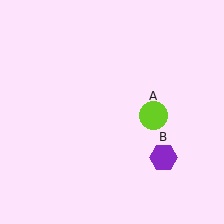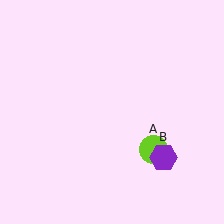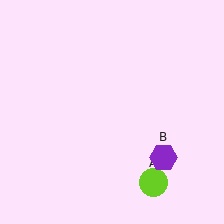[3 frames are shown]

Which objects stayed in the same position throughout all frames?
Purple hexagon (object B) remained stationary.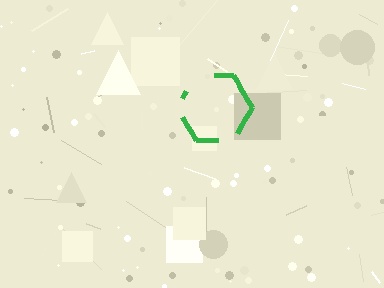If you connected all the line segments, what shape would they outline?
They would outline a hexagon.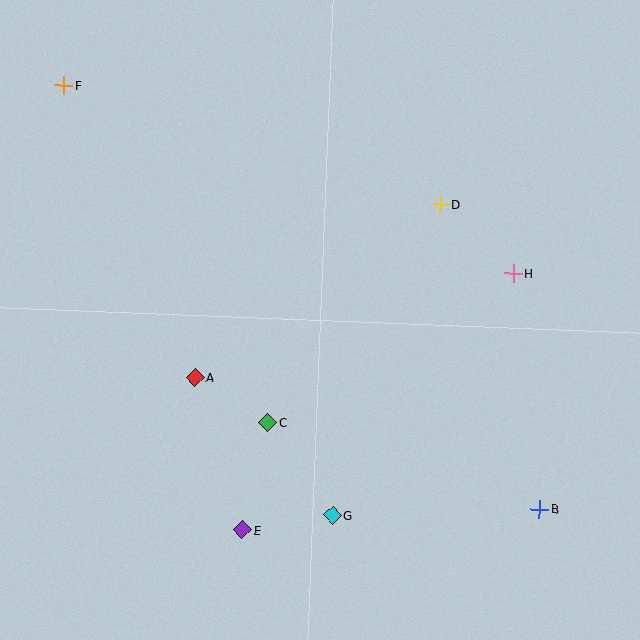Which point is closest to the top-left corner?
Point F is closest to the top-left corner.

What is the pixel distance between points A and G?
The distance between A and G is 195 pixels.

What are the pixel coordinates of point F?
Point F is at (64, 85).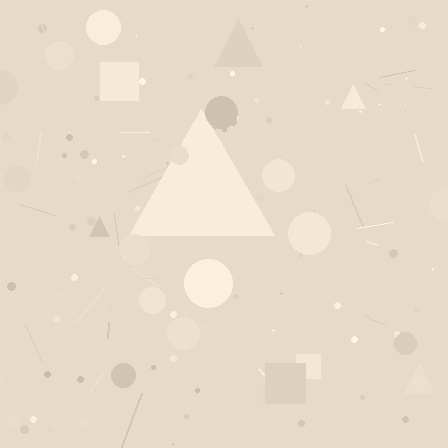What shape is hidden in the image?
A triangle is hidden in the image.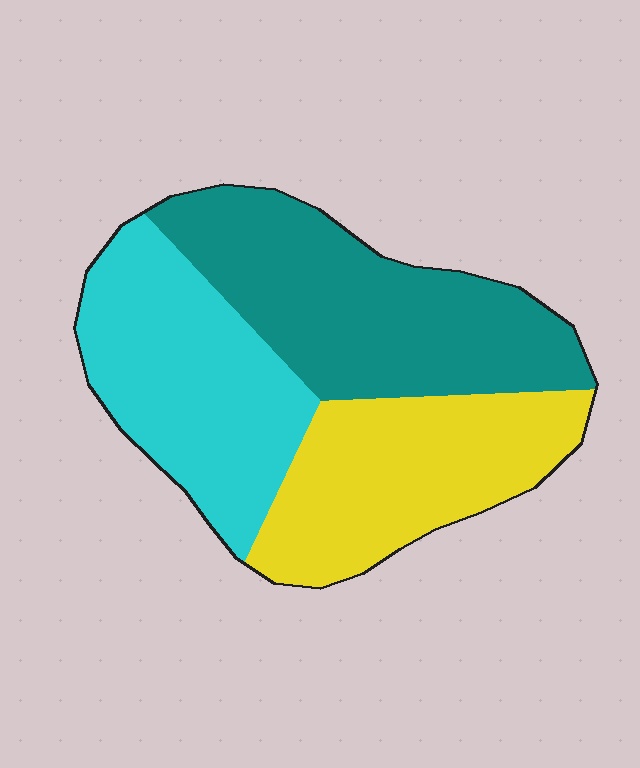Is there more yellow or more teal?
Teal.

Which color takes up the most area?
Teal, at roughly 40%.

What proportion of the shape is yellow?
Yellow takes up about one third (1/3) of the shape.